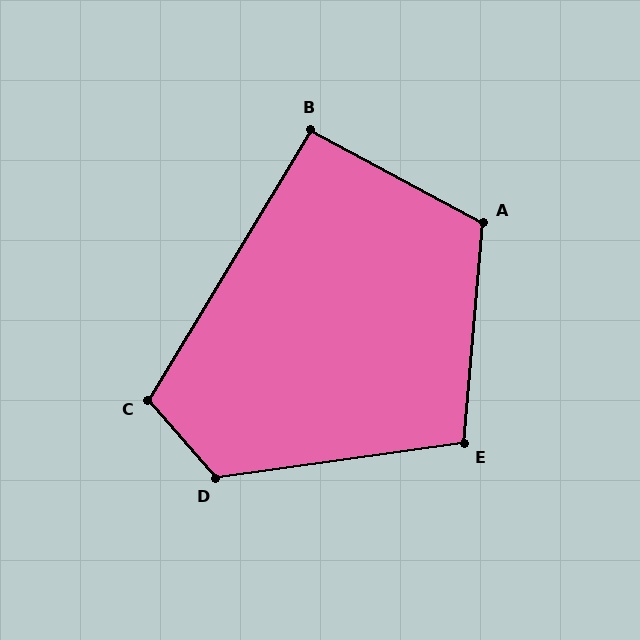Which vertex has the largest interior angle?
D, at approximately 123 degrees.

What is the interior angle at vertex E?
Approximately 103 degrees (obtuse).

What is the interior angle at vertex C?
Approximately 108 degrees (obtuse).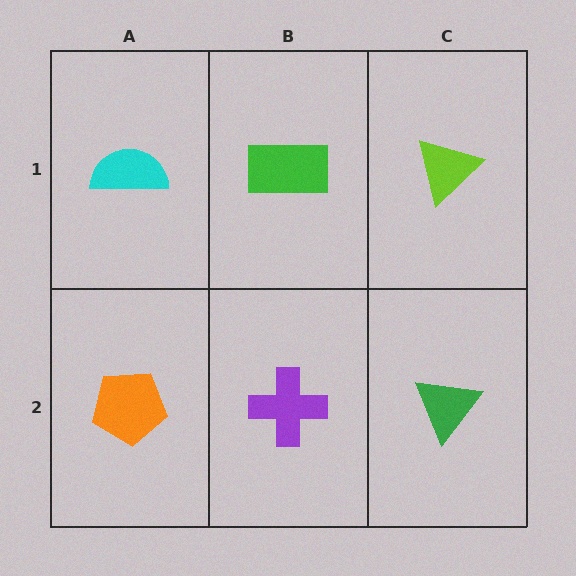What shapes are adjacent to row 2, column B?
A green rectangle (row 1, column B), an orange pentagon (row 2, column A), a green triangle (row 2, column C).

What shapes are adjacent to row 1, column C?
A green triangle (row 2, column C), a green rectangle (row 1, column B).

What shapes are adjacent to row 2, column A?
A cyan semicircle (row 1, column A), a purple cross (row 2, column B).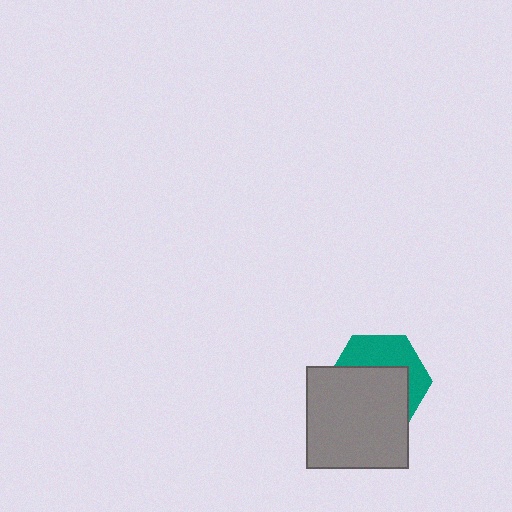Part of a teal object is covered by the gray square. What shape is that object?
It is a hexagon.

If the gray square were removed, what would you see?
You would see the complete teal hexagon.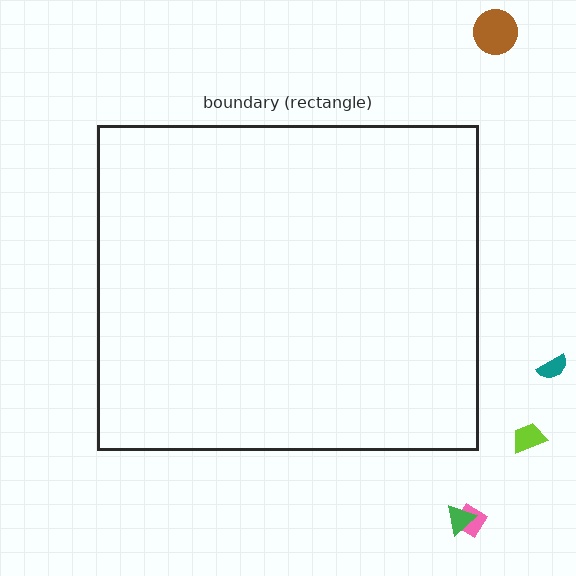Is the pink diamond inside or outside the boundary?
Outside.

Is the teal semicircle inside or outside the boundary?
Outside.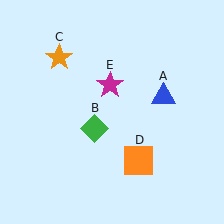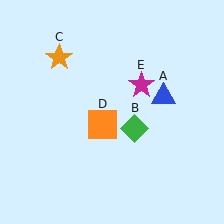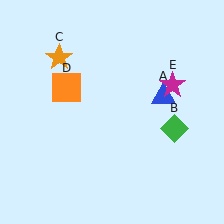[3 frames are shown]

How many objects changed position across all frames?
3 objects changed position: green diamond (object B), orange square (object D), magenta star (object E).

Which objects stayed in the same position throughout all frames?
Blue triangle (object A) and orange star (object C) remained stationary.